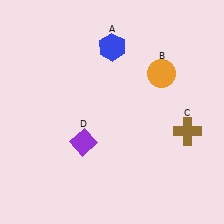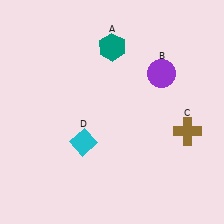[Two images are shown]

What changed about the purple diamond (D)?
In Image 1, D is purple. In Image 2, it changed to cyan.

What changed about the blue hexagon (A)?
In Image 1, A is blue. In Image 2, it changed to teal.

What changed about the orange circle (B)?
In Image 1, B is orange. In Image 2, it changed to purple.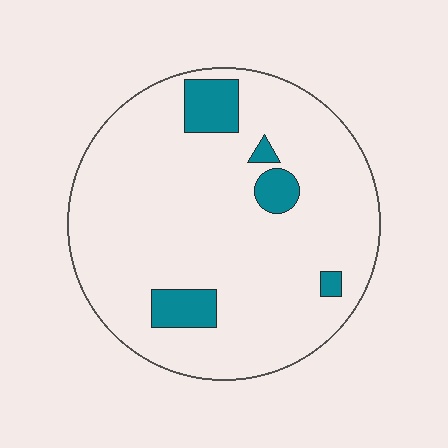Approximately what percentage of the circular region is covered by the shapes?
Approximately 10%.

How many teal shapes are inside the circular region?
5.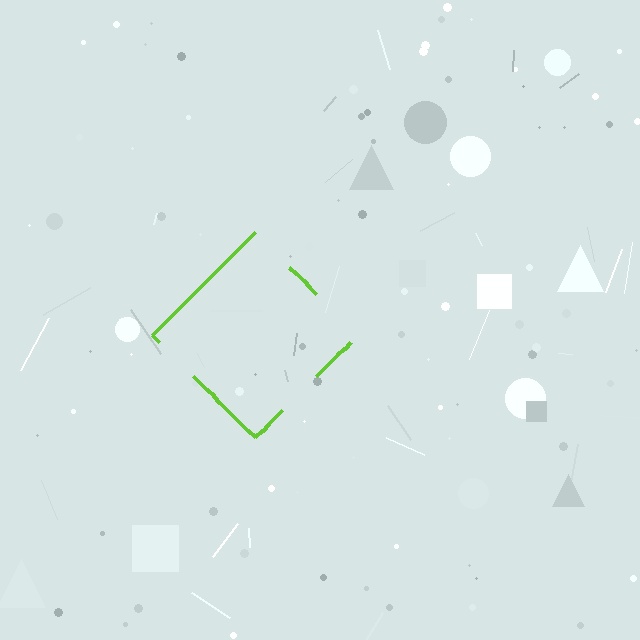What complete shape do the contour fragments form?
The contour fragments form a diamond.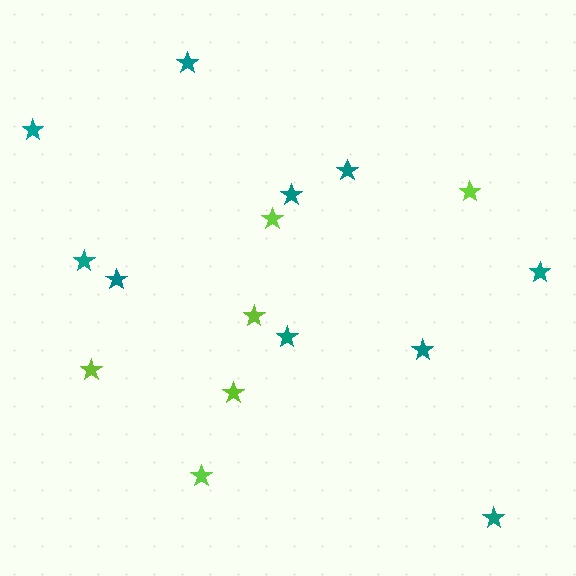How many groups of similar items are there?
There are 2 groups: one group of teal stars (10) and one group of lime stars (6).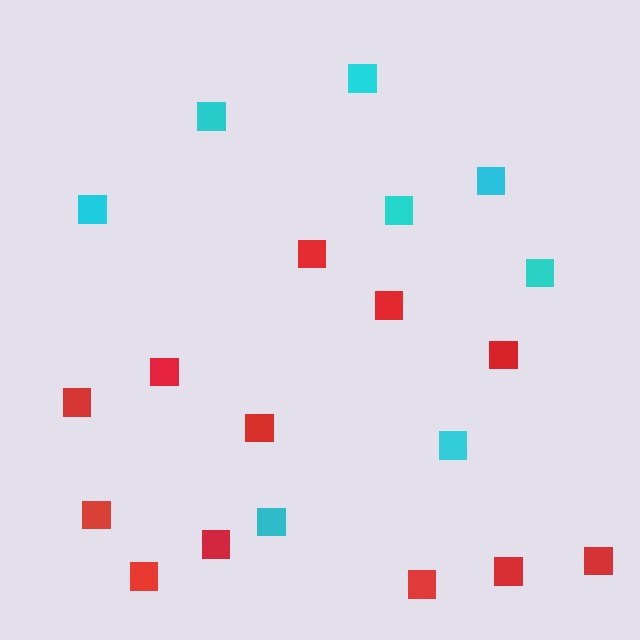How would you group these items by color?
There are 2 groups: one group of red squares (12) and one group of cyan squares (8).